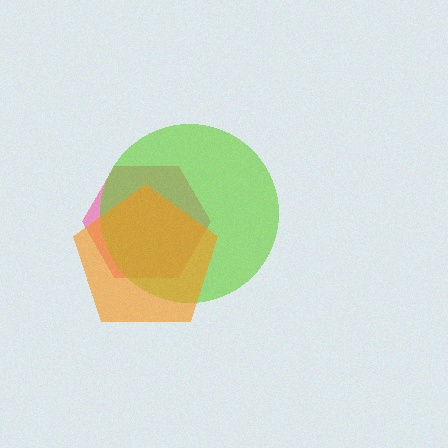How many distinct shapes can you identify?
There are 3 distinct shapes: a pink hexagon, a lime circle, an orange pentagon.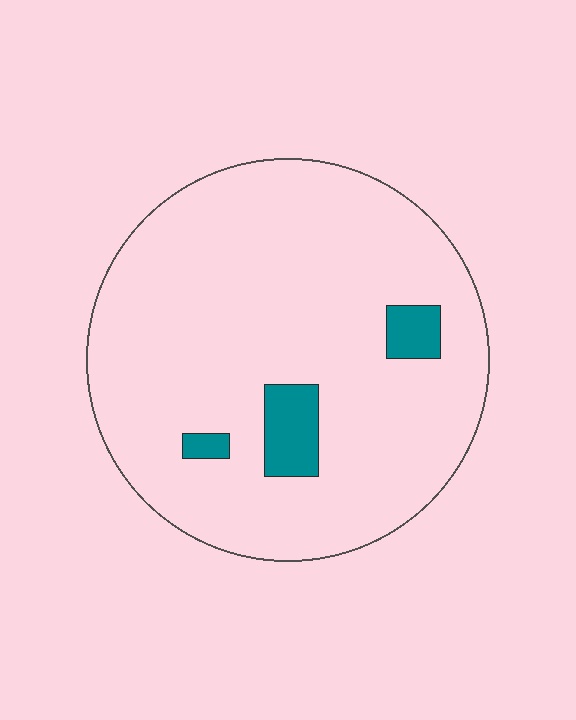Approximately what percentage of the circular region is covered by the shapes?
Approximately 5%.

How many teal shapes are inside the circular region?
3.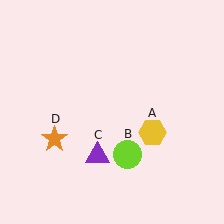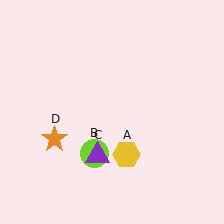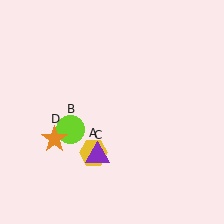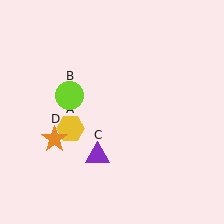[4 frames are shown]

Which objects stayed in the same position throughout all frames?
Purple triangle (object C) and orange star (object D) remained stationary.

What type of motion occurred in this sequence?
The yellow hexagon (object A), lime circle (object B) rotated clockwise around the center of the scene.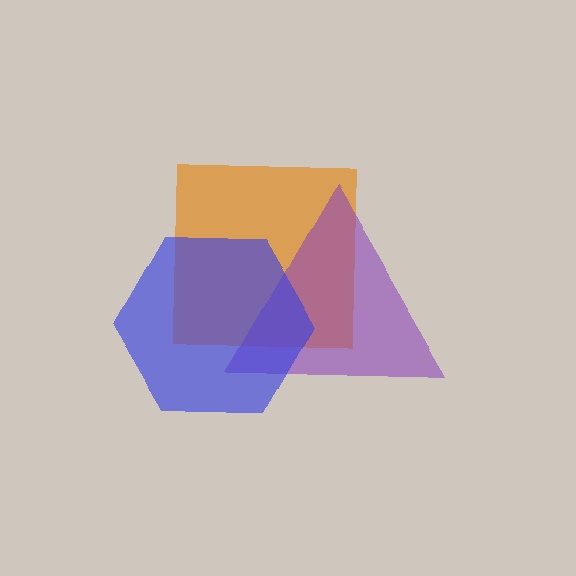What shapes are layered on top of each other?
The layered shapes are: an orange square, a purple triangle, a blue hexagon.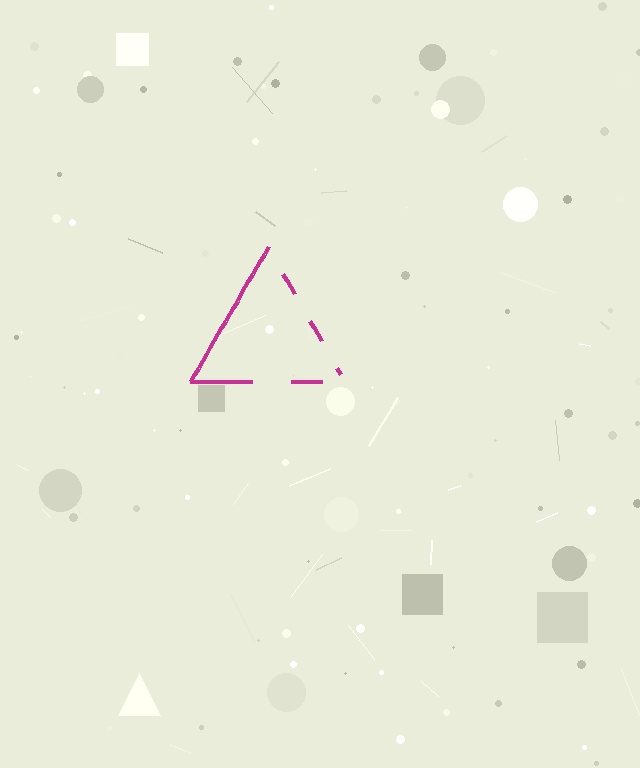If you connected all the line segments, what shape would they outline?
They would outline a triangle.